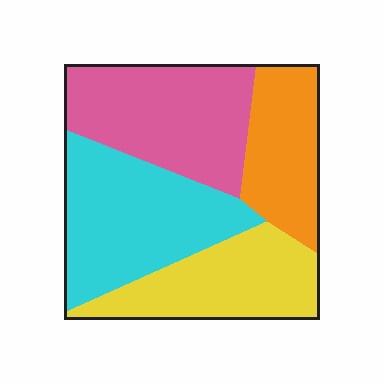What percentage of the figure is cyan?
Cyan takes up about one third (1/3) of the figure.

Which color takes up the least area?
Orange, at roughly 20%.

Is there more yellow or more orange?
Yellow.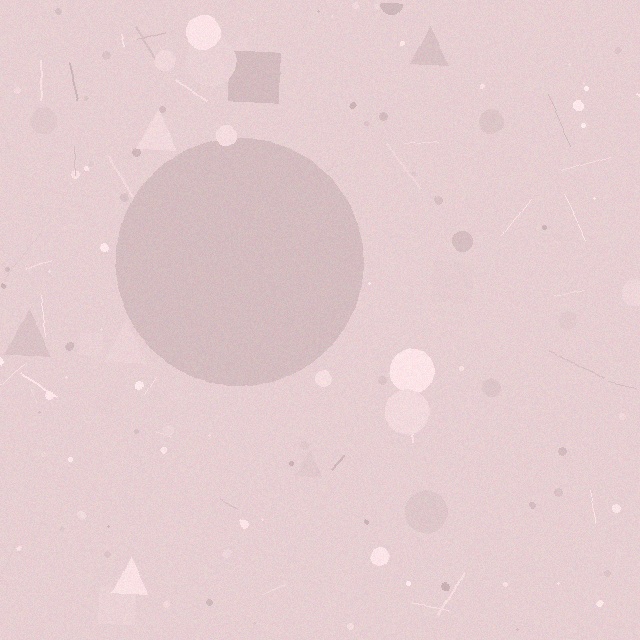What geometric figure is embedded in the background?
A circle is embedded in the background.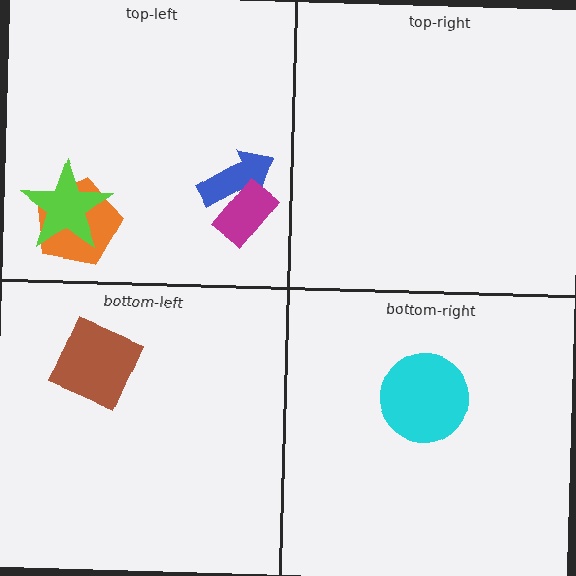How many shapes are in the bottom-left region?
1.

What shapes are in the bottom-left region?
The brown square.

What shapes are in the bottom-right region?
The cyan circle.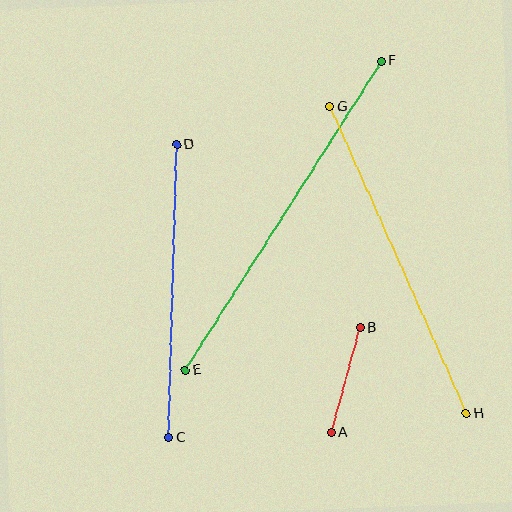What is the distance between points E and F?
The distance is approximately 366 pixels.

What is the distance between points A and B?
The distance is approximately 109 pixels.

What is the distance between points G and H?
The distance is approximately 336 pixels.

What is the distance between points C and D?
The distance is approximately 293 pixels.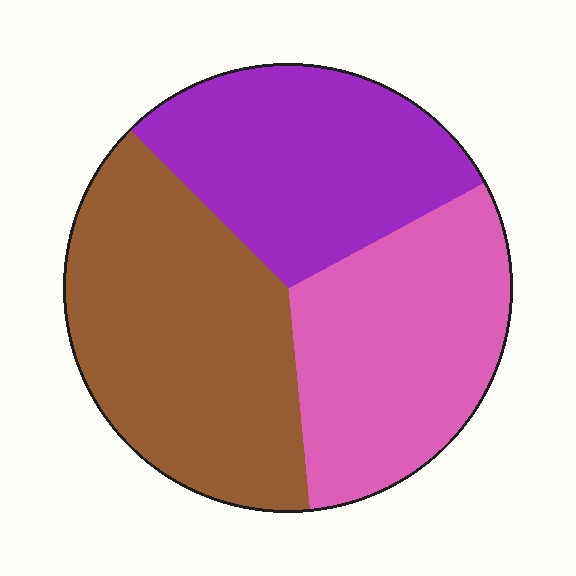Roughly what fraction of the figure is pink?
Pink covers roughly 30% of the figure.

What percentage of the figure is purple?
Purple covers around 30% of the figure.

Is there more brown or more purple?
Brown.